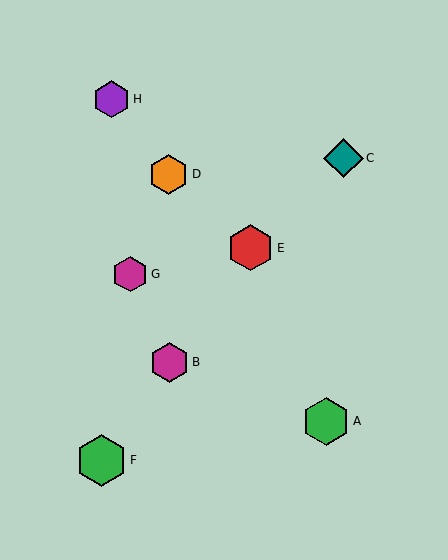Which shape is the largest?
The green hexagon (labeled F) is the largest.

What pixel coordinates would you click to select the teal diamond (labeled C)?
Click at (343, 158) to select the teal diamond C.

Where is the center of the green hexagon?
The center of the green hexagon is at (326, 421).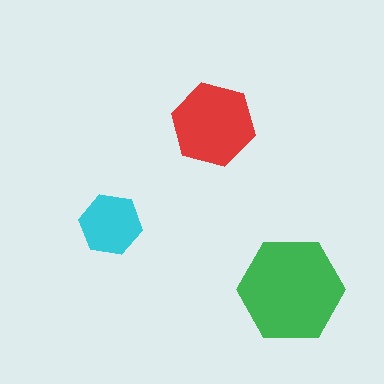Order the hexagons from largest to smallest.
the green one, the red one, the cyan one.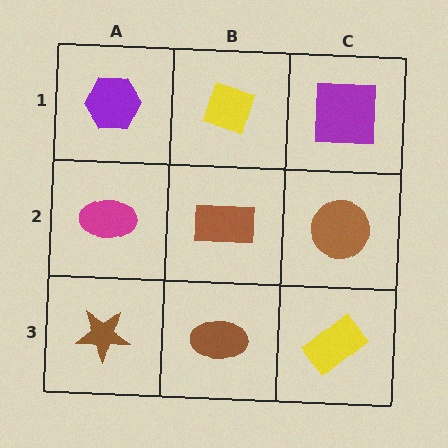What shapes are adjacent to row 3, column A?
A magenta ellipse (row 2, column A), a brown ellipse (row 3, column B).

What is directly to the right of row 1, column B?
A purple square.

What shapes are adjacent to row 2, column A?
A purple hexagon (row 1, column A), a brown star (row 3, column A), a brown rectangle (row 2, column B).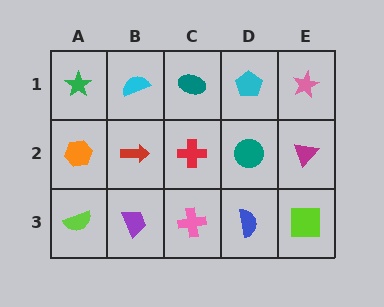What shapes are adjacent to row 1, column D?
A teal circle (row 2, column D), a teal ellipse (row 1, column C), a pink star (row 1, column E).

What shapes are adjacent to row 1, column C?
A red cross (row 2, column C), a cyan semicircle (row 1, column B), a cyan pentagon (row 1, column D).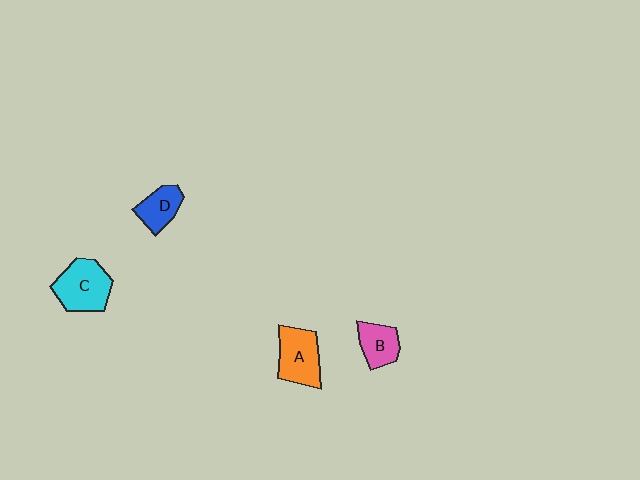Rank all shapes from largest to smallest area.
From largest to smallest: C (cyan), A (orange), B (pink), D (blue).